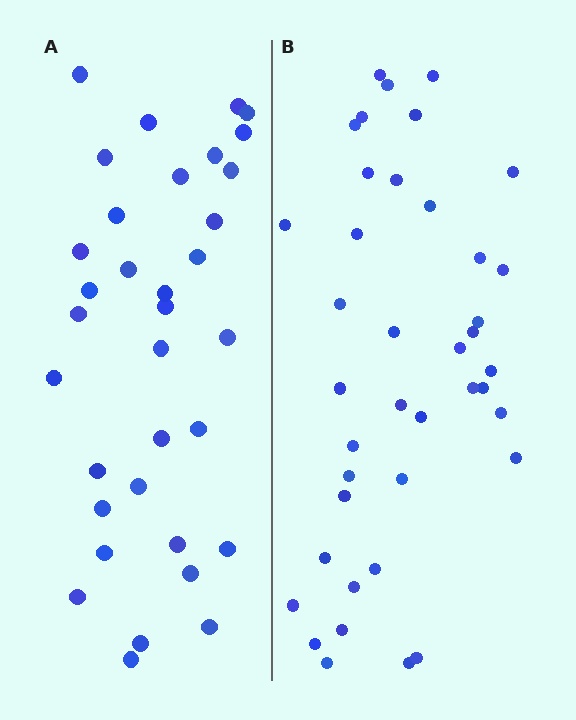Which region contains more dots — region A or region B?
Region B (the right region) has more dots.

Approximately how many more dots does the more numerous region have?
Region B has about 6 more dots than region A.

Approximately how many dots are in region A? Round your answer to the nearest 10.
About 30 dots. (The exact count is 34, which rounds to 30.)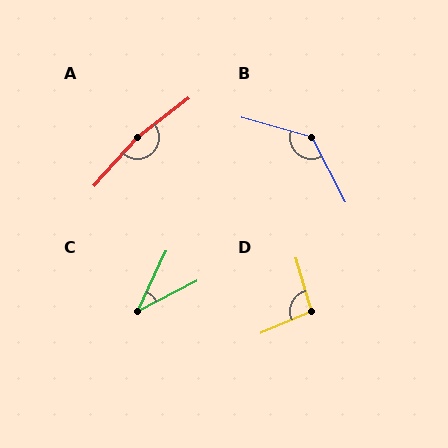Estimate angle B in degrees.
Approximately 133 degrees.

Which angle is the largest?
A, at approximately 170 degrees.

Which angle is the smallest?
C, at approximately 38 degrees.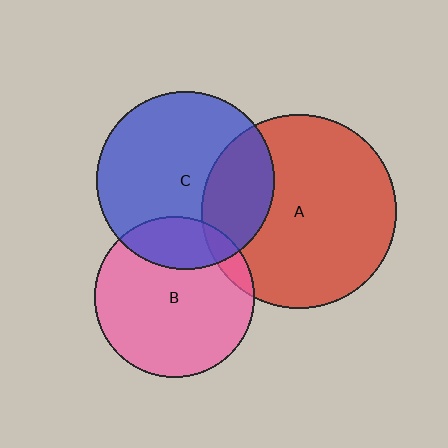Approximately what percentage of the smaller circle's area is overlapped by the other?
Approximately 10%.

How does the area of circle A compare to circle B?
Approximately 1.5 times.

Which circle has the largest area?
Circle A (red).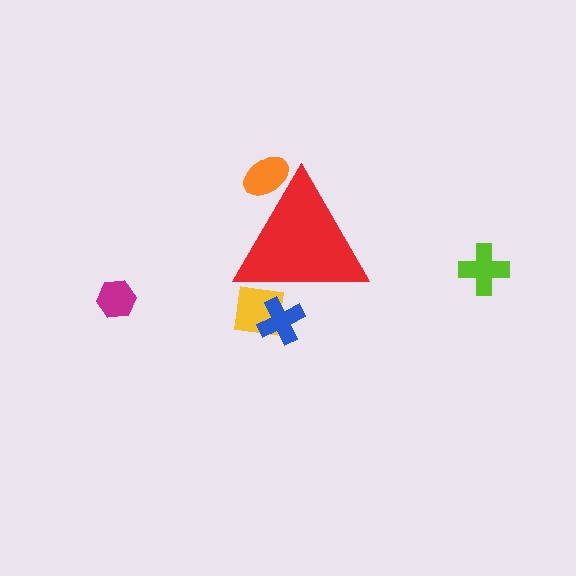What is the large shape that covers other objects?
A red triangle.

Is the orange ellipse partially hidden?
Yes, the orange ellipse is partially hidden behind the red triangle.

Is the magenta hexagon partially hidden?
No, the magenta hexagon is fully visible.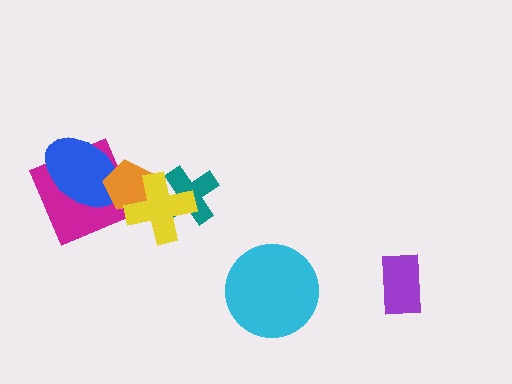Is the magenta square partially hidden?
Yes, it is partially covered by another shape.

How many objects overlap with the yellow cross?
2 objects overlap with the yellow cross.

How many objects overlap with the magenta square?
2 objects overlap with the magenta square.